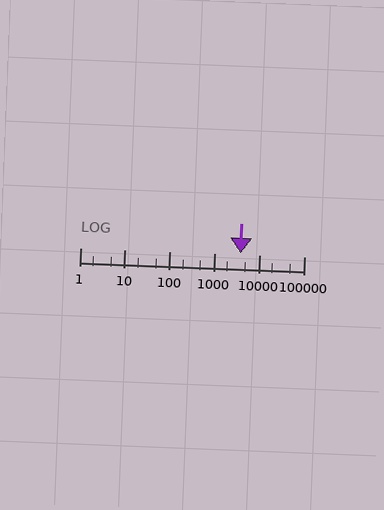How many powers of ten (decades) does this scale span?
The scale spans 5 decades, from 1 to 100000.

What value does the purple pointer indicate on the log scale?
The pointer indicates approximately 3800.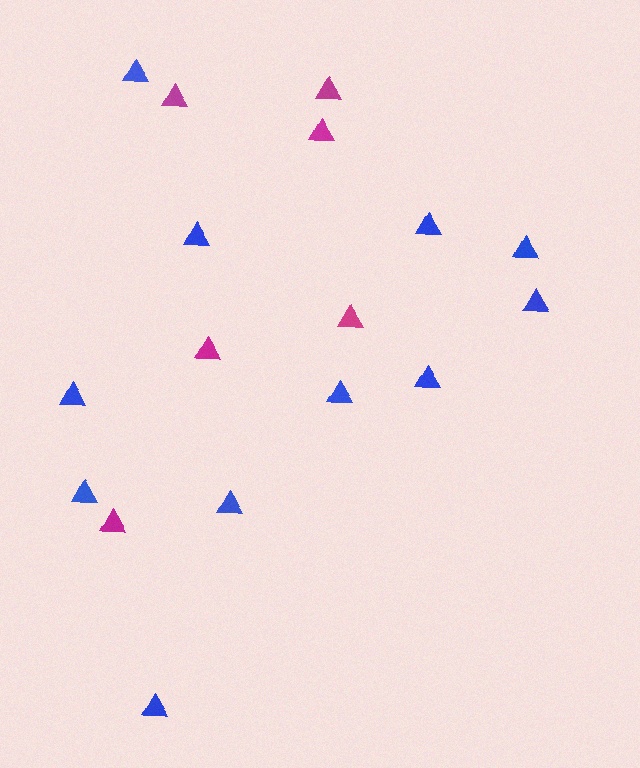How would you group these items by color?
There are 2 groups: one group of magenta triangles (6) and one group of blue triangles (11).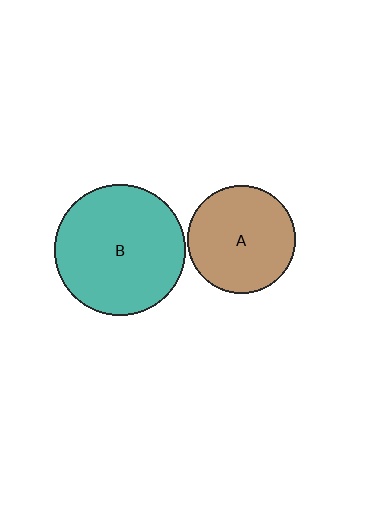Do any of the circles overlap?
No, none of the circles overlap.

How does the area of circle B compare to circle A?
Approximately 1.5 times.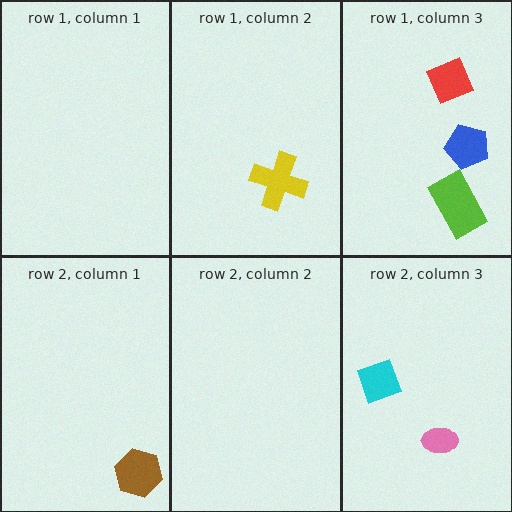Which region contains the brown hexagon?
The row 2, column 1 region.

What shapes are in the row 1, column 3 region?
The blue pentagon, the red square, the lime rectangle.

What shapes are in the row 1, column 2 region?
The yellow cross.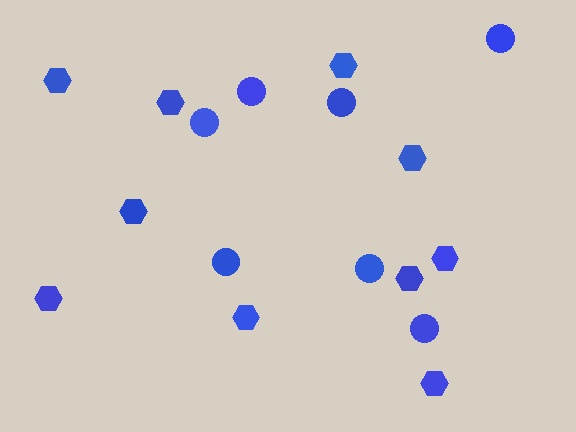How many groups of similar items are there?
There are 2 groups: one group of hexagons (10) and one group of circles (7).